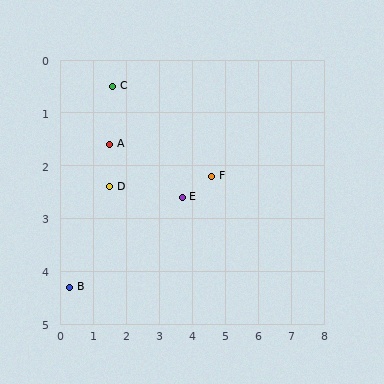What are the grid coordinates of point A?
Point A is at approximately (1.5, 1.6).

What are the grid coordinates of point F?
Point F is at approximately (4.6, 2.2).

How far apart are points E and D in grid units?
Points E and D are about 2.2 grid units apart.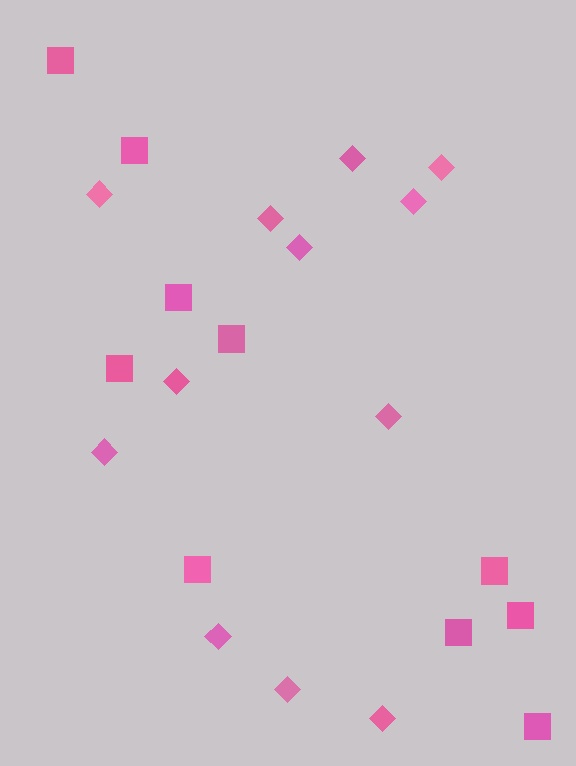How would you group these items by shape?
There are 2 groups: one group of diamonds (12) and one group of squares (10).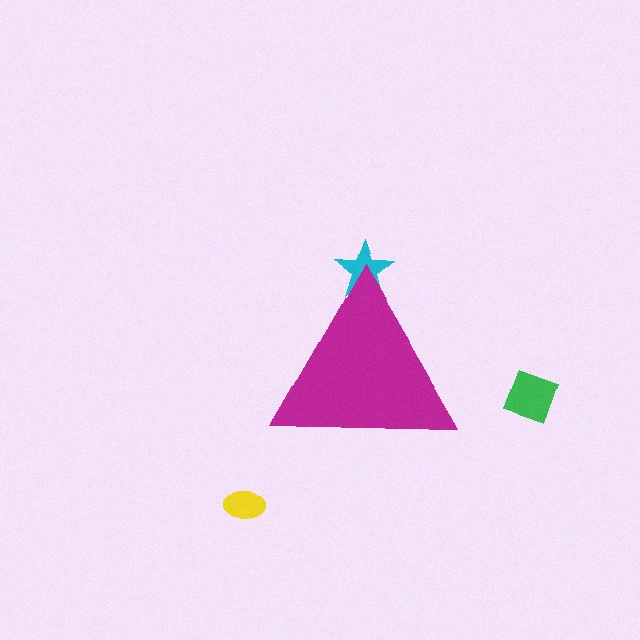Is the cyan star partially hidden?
Yes, the cyan star is partially hidden behind the magenta triangle.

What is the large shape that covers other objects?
A magenta triangle.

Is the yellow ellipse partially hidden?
No, the yellow ellipse is fully visible.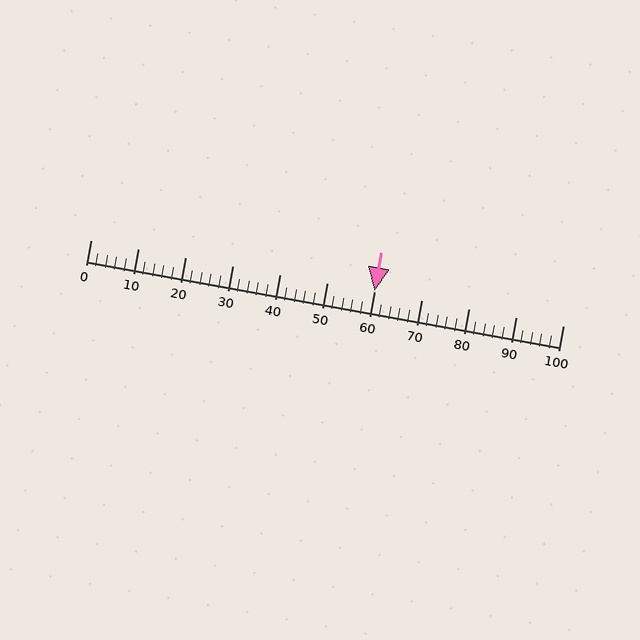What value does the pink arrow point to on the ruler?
The pink arrow points to approximately 60.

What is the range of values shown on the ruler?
The ruler shows values from 0 to 100.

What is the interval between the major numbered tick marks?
The major tick marks are spaced 10 units apart.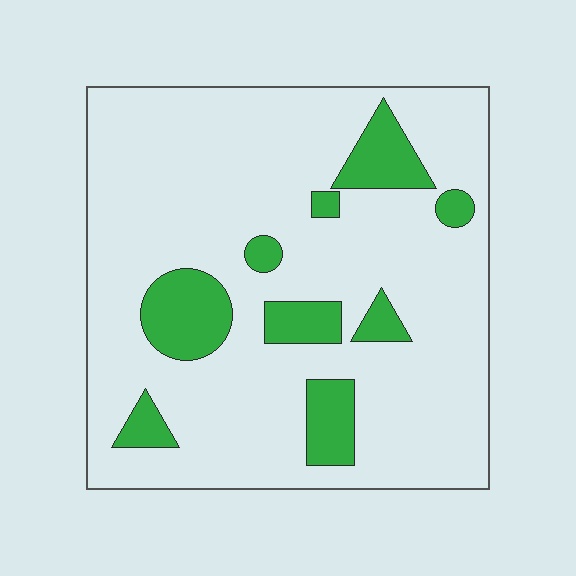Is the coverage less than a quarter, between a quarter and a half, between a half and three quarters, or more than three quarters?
Less than a quarter.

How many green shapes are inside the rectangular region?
9.